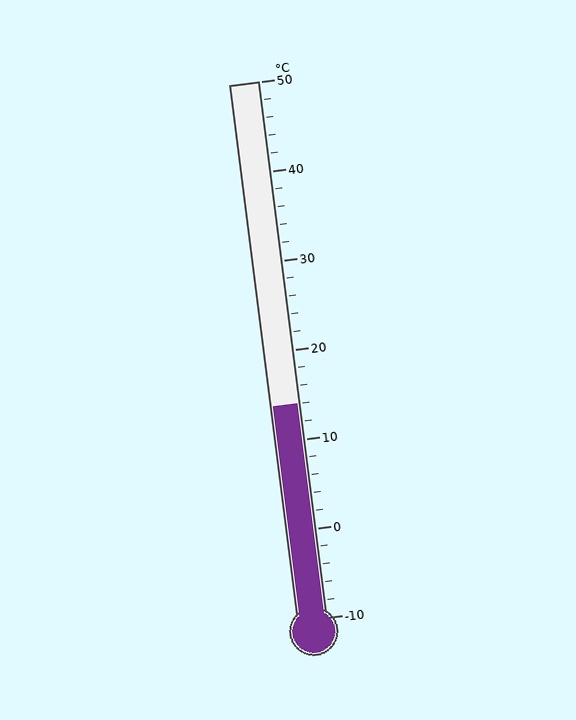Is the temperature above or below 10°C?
The temperature is above 10°C.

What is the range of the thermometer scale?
The thermometer scale ranges from -10°C to 50°C.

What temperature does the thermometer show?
The thermometer shows approximately 14°C.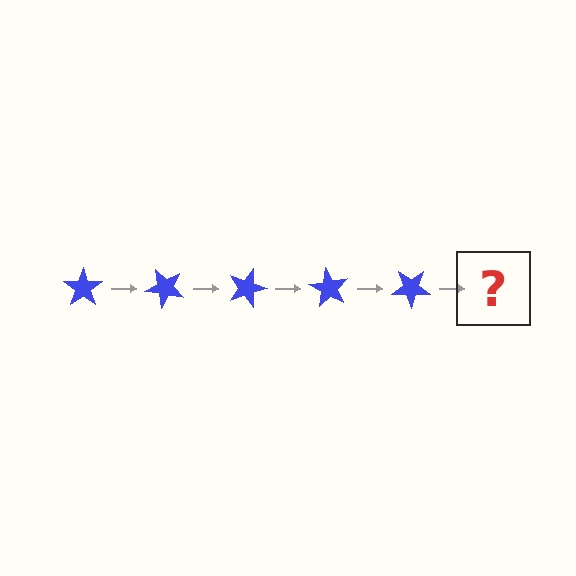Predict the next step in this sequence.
The next step is a blue star rotated 225 degrees.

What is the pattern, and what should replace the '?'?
The pattern is that the star rotates 45 degrees each step. The '?' should be a blue star rotated 225 degrees.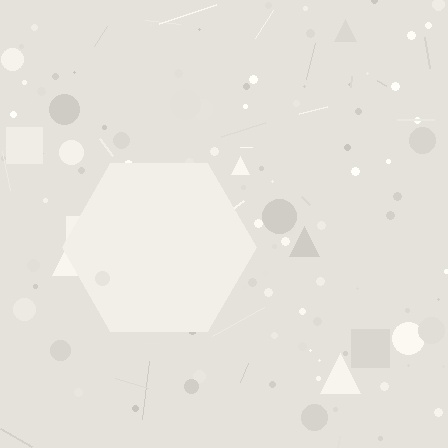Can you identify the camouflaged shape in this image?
The camouflaged shape is a hexagon.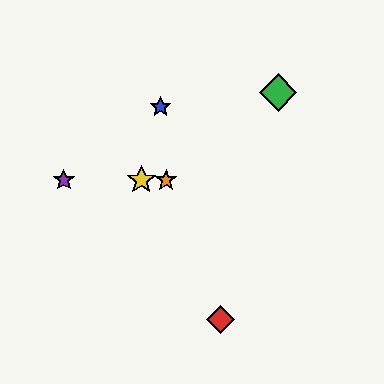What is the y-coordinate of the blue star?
The blue star is at y≈107.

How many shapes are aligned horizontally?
3 shapes (the yellow star, the purple star, the orange star) are aligned horizontally.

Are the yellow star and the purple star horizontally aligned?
Yes, both are at y≈180.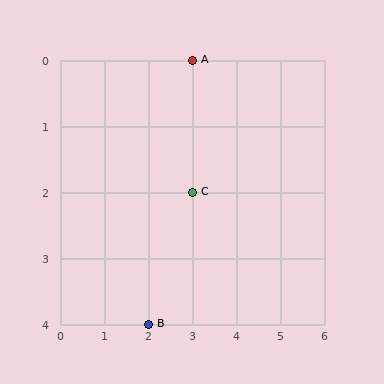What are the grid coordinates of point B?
Point B is at grid coordinates (2, 4).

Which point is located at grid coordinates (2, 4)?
Point B is at (2, 4).